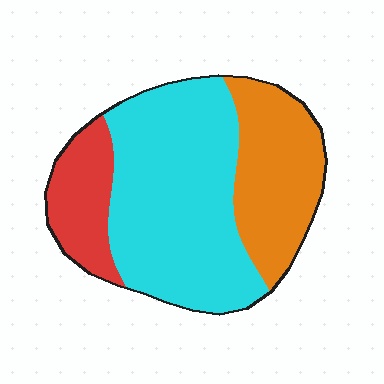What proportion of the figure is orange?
Orange takes up about one quarter (1/4) of the figure.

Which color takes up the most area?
Cyan, at roughly 55%.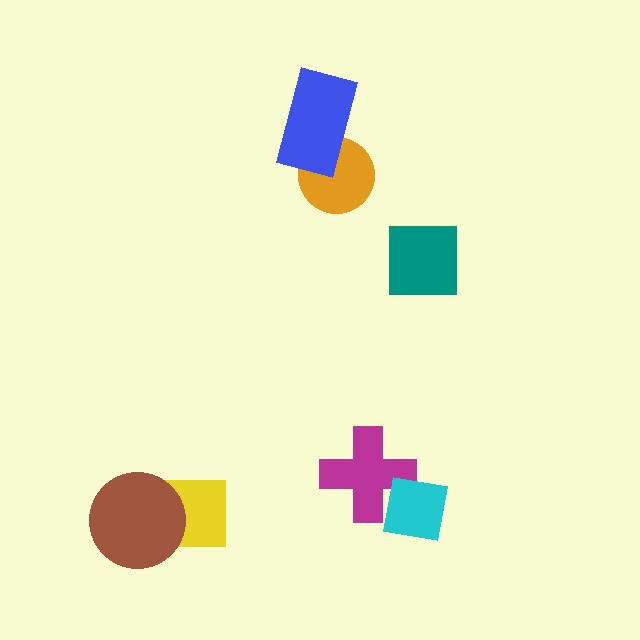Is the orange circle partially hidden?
Yes, it is partially covered by another shape.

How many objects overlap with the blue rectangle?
1 object overlaps with the blue rectangle.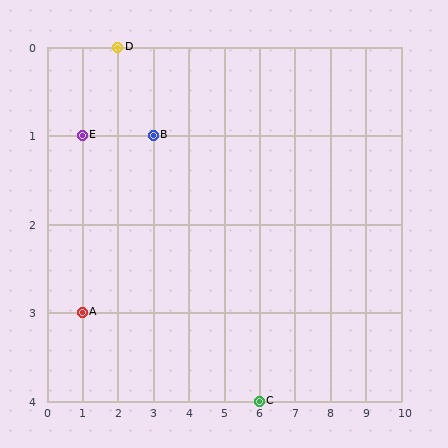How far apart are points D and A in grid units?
Points D and A are 1 column and 3 rows apart (about 3.2 grid units diagonally).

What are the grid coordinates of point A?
Point A is at grid coordinates (1, 3).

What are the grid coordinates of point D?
Point D is at grid coordinates (2, 0).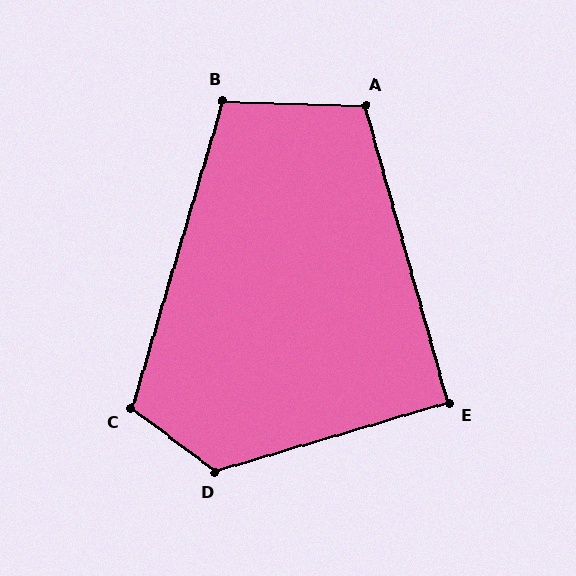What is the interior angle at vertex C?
Approximately 111 degrees (obtuse).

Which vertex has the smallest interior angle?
E, at approximately 91 degrees.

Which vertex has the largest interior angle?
D, at approximately 127 degrees.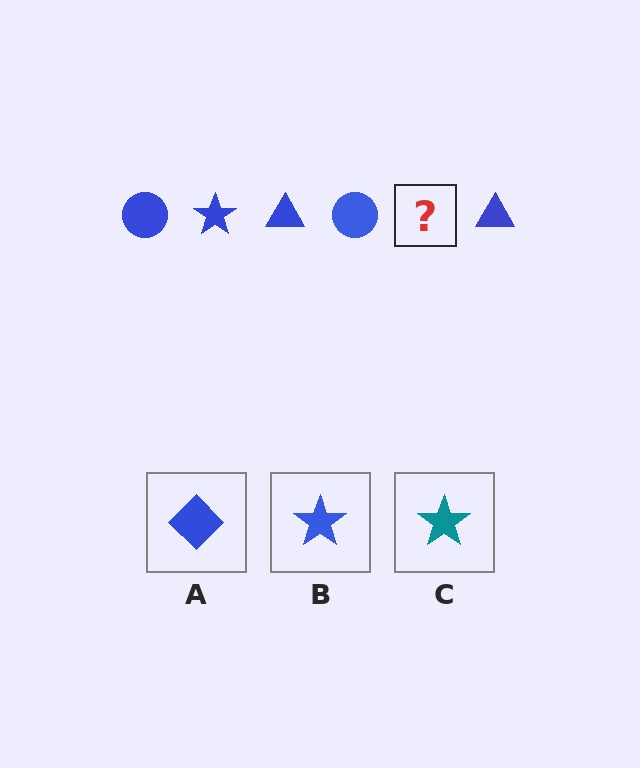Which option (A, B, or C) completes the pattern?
B.